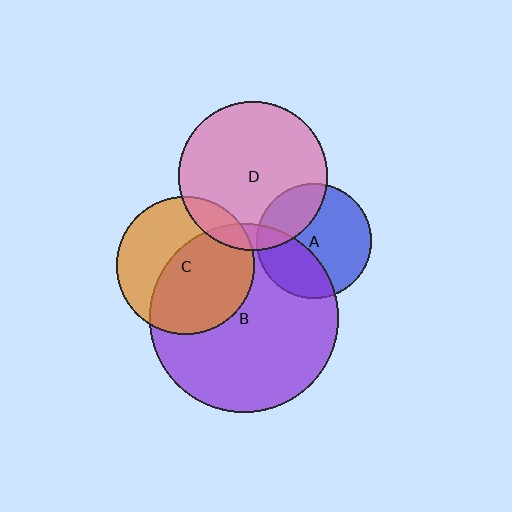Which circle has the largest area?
Circle B (purple).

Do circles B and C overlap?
Yes.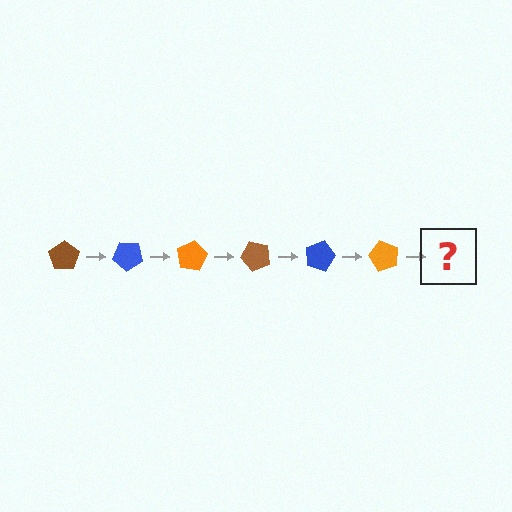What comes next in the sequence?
The next element should be a brown pentagon, rotated 240 degrees from the start.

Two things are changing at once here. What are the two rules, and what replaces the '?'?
The two rules are that it rotates 40 degrees each step and the color cycles through brown, blue, and orange. The '?' should be a brown pentagon, rotated 240 degrees from the start.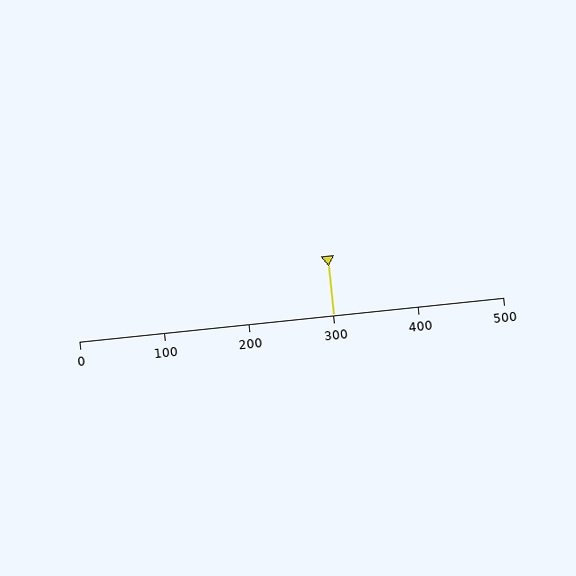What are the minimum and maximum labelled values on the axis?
The axis runs from 0 to 500.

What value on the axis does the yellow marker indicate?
The marker indicates approximately 300.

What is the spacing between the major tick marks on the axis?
The major ticks are spaced 100 apart.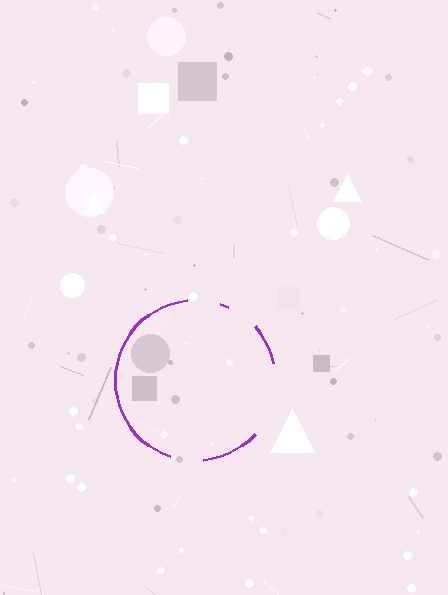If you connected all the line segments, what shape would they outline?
They would outline a circle.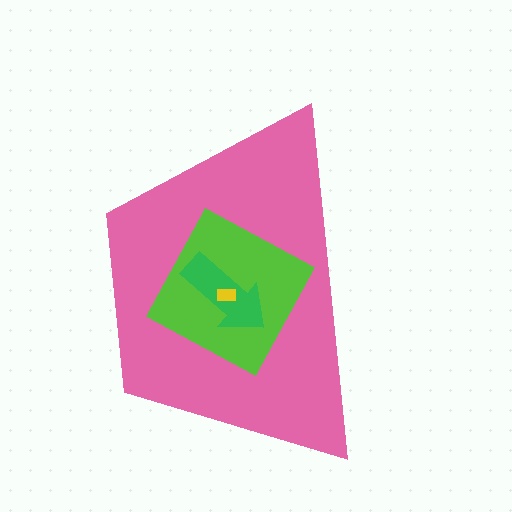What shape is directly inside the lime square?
The green arrow.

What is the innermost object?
The yellow rectangle.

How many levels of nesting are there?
4.